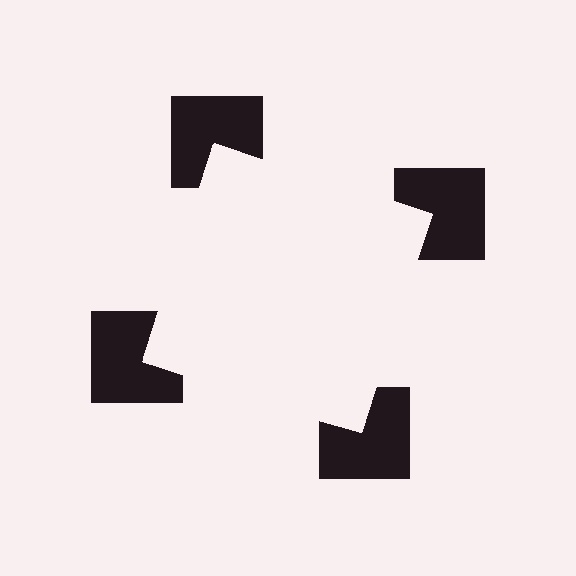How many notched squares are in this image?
There are 4 — one at each vertex of the illusory square.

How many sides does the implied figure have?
4 sides.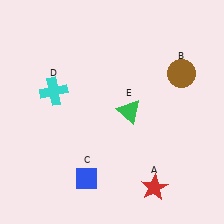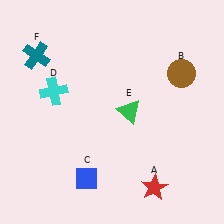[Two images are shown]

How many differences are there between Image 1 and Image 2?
There is 1 difference between the two images.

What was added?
A teal cross (F) was added in Image 2.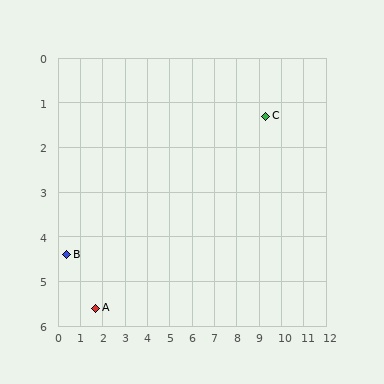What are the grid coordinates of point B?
Point B is at approximately (0.4, 4.4).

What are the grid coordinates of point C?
Point C is at approximately (9.3, 1.3).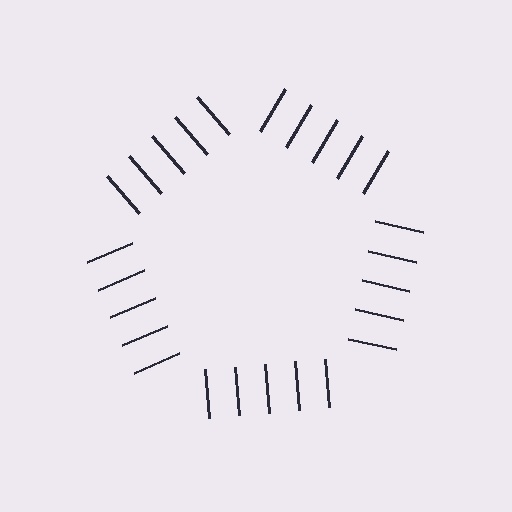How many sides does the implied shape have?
5 sides — the line-ends trace a pentagon.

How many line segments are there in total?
25 — 5 along each of the 5 edges.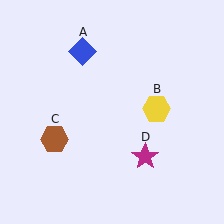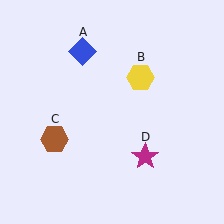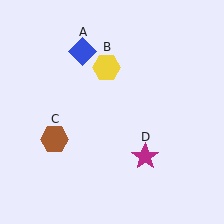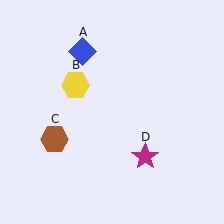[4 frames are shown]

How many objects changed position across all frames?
1 object changed position: yellow hexagon (object B).